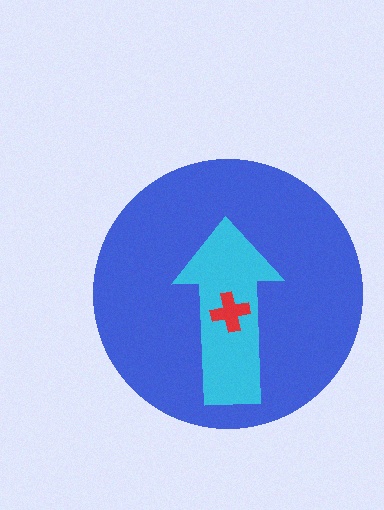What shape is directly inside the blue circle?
The cyan arrow.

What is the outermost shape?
The blue circle.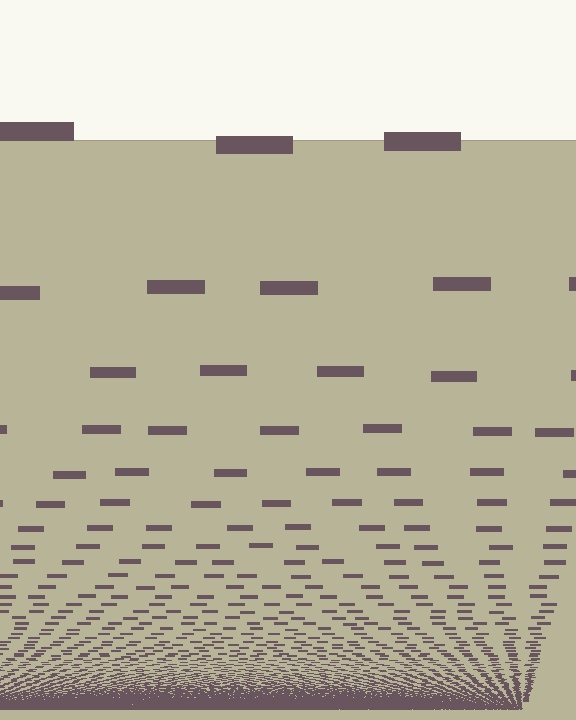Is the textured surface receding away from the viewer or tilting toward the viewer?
The surface appears to tilt toward the viewer. Texture elements get larger and sparser toward the top.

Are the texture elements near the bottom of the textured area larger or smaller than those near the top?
Smaller. The gradient is inverted — elements near the bottom are smaller and denser.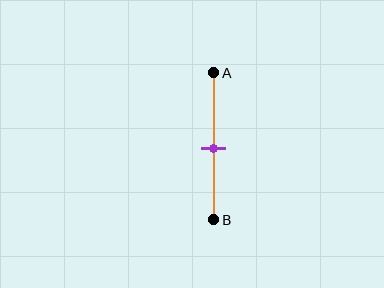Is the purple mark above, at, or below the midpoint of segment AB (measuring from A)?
The purple mark is approximately at the midpoint of segment AB.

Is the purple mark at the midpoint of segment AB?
Yes, the mark is approximately at the midpoint.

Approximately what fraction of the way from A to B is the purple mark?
The purple mark is approximately 50% of the way from A to B.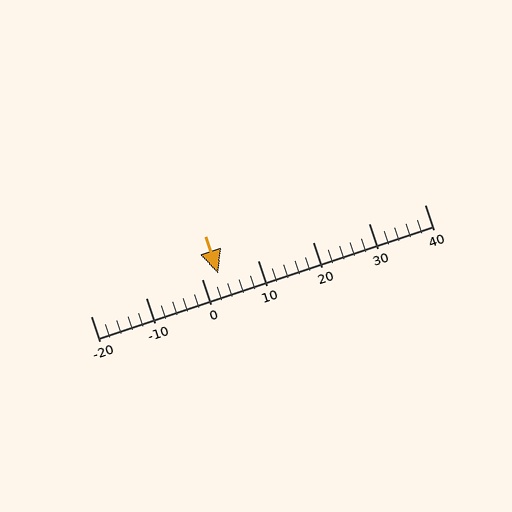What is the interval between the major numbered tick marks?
The major tick marks are spaced 10 units apart.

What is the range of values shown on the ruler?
The ruler shows values from -20 to 40.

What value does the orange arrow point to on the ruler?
The orange arrow points to approximately 3.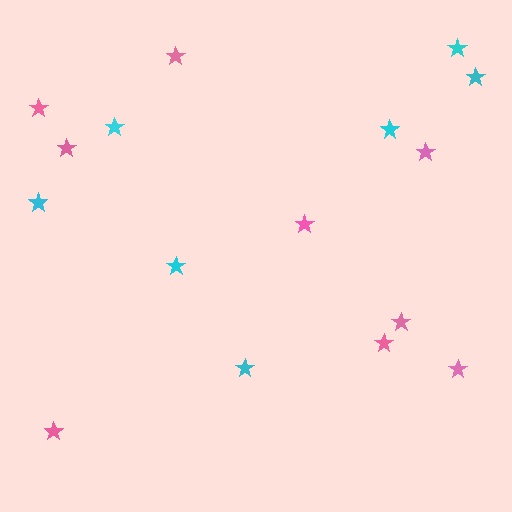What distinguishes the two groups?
There are 2 groups: one group of cyan stars (7) and one group of pink stars (9).